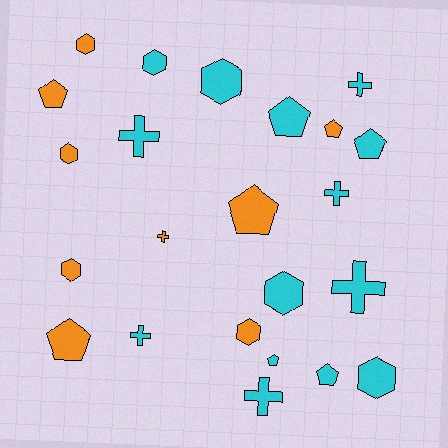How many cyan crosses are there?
There are 6 cyan crosses.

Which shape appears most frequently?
Hexagon, with 8 objects.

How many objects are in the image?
There are 23 objects.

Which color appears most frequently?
Cyan, with 14 objects.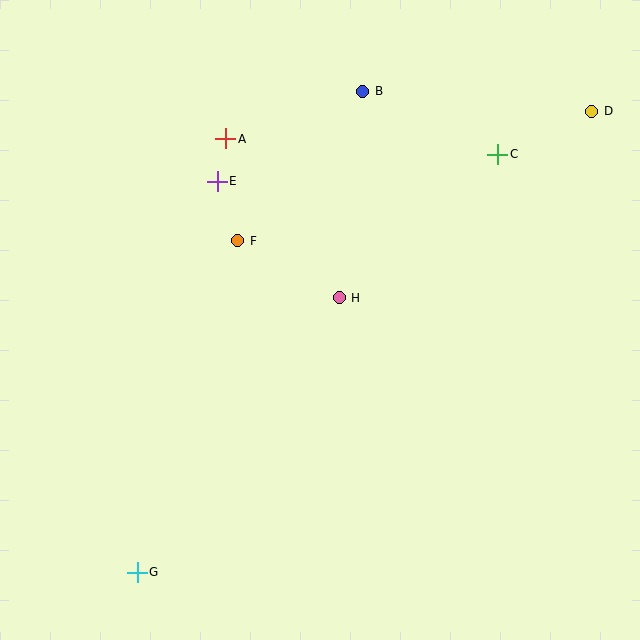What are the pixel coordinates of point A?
Point A is at (226, 139).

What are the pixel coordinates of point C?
Point C is at (498, 154).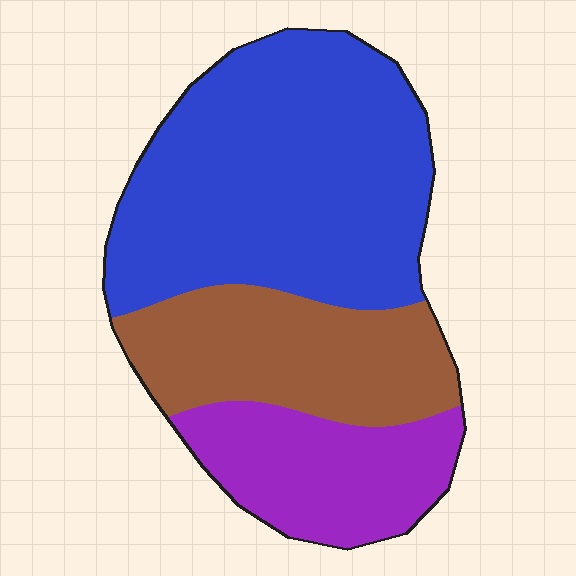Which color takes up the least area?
Purple, at roughly 20%.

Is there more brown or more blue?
Blue.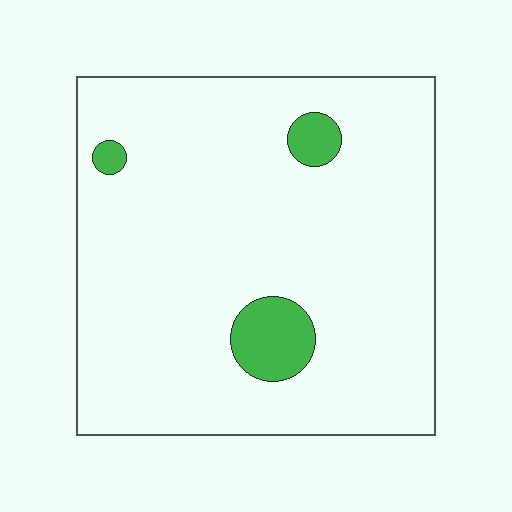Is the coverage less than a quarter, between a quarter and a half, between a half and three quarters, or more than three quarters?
Less than a quarter.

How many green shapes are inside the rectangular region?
3.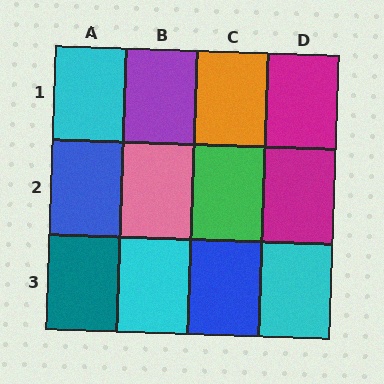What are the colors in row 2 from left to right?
Blue, pink, green, magenta.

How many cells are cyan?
3 cells are cyan.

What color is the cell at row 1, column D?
Magenta.